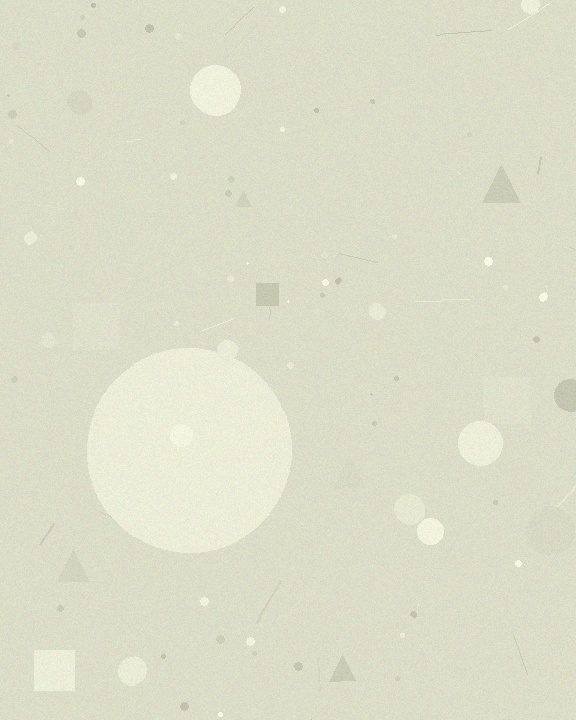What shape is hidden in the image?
A circle is hidden in the image.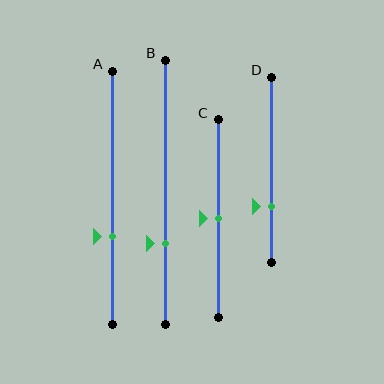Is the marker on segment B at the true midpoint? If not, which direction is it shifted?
No, the marker on segment B is shifted downward by about 19% of the segment length.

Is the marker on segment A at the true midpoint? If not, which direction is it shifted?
No, the marker on segment A is shifted downward by about 15% of the segment length.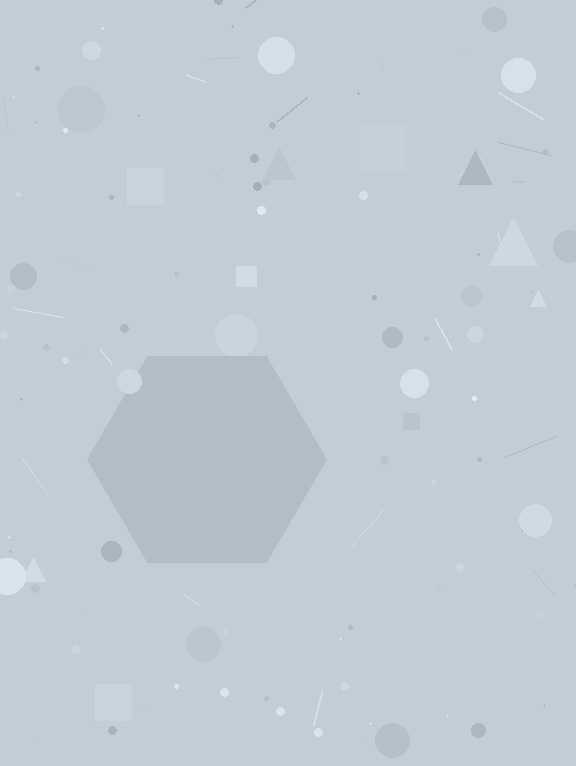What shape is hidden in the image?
A hexagon is hidden in the image.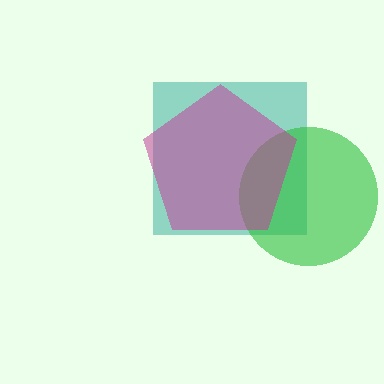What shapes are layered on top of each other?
The layered shapes are: a teal square, a green circle, a magenta pentagon.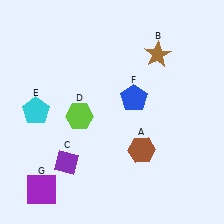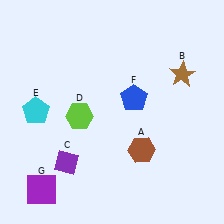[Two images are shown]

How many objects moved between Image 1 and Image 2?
1 object moved between the two images.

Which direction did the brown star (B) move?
The brown star (B) moved right.